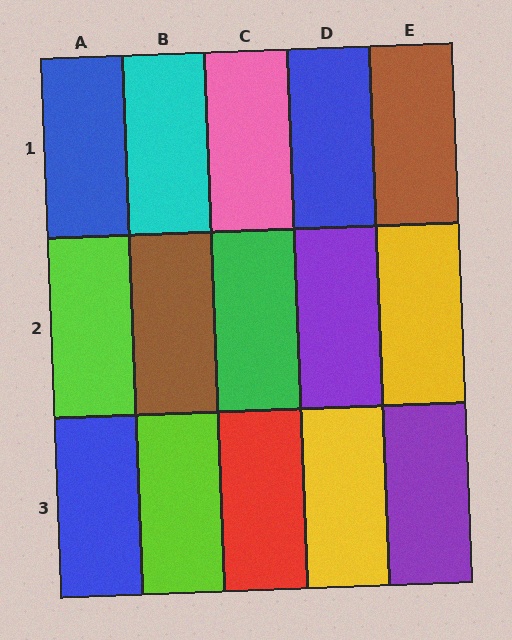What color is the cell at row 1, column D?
Blue.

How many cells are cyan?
1 cell is cyan.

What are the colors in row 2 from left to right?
Lime, brown, green, purple, yellow.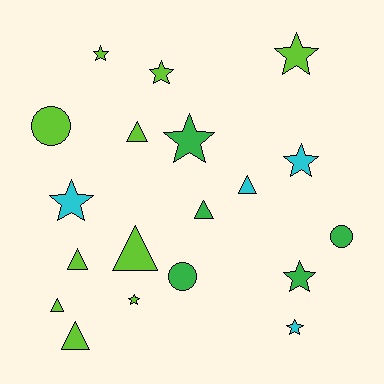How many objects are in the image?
There are 19 objects.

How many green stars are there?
There are 2 green stars.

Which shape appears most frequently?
Star, with 9 objects.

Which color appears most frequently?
Lime, with 10 objects.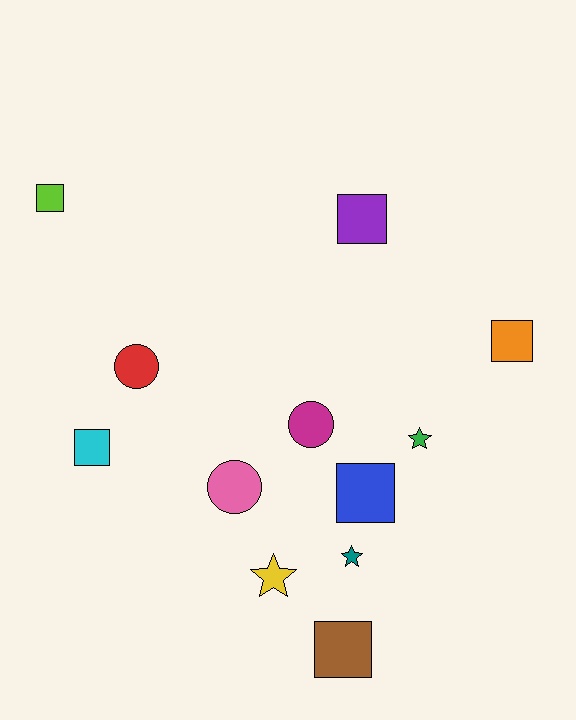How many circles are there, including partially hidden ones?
There are 3 circles.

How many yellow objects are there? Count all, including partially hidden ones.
There is 1 yellow object.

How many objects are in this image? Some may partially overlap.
There are 12 objects.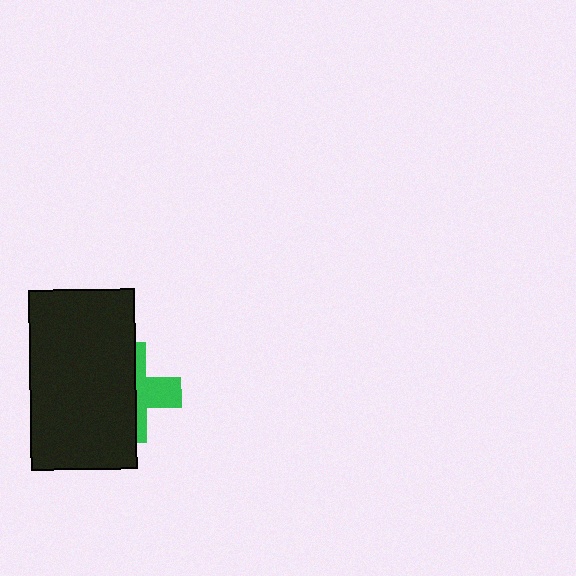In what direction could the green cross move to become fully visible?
The green cross could move right. That would shift it out from behind the black rectangle entirely.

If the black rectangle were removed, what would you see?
You would see the complete green cross.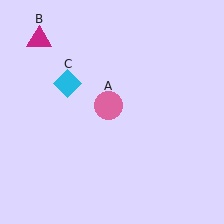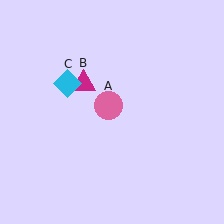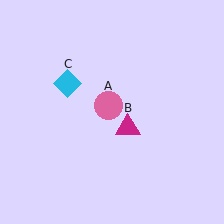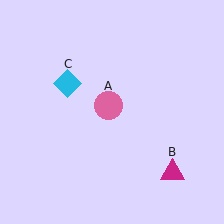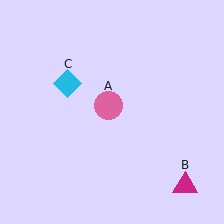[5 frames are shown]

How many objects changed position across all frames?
1 object changed position: magenta triangle (object B).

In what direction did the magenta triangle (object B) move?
The magenta triangle (object B) moved down and to the right.